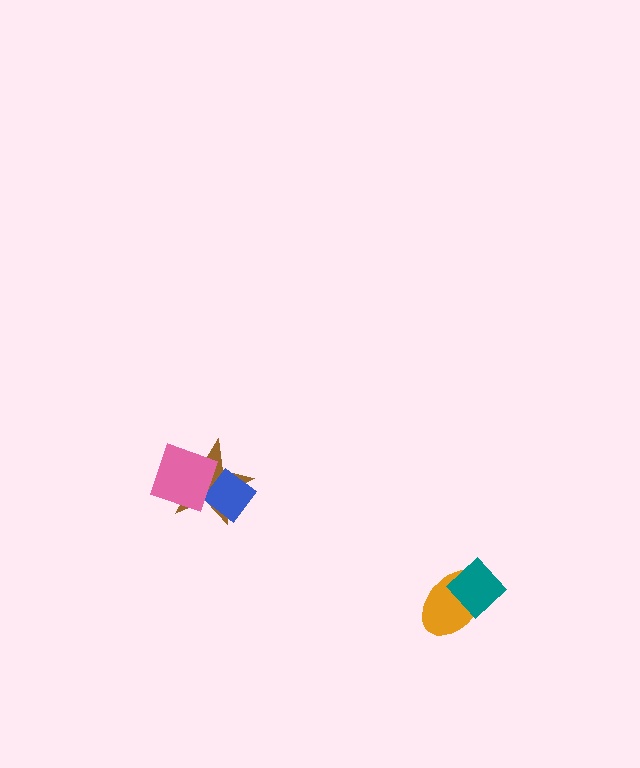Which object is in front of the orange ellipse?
The teal diamond is in front of the orange ellipse.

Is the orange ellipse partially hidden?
Yes, it is partially covered by another shape.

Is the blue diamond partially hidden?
No, no other shape covers it.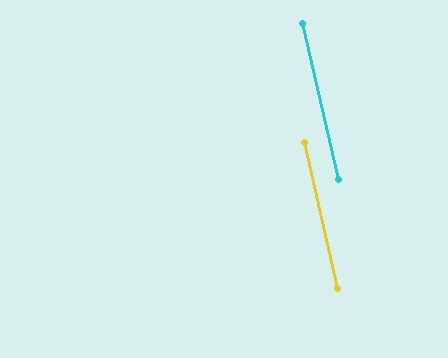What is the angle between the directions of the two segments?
Approximately 0 degrees.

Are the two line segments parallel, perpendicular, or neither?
Parallel — their directions differ by only 0.3°.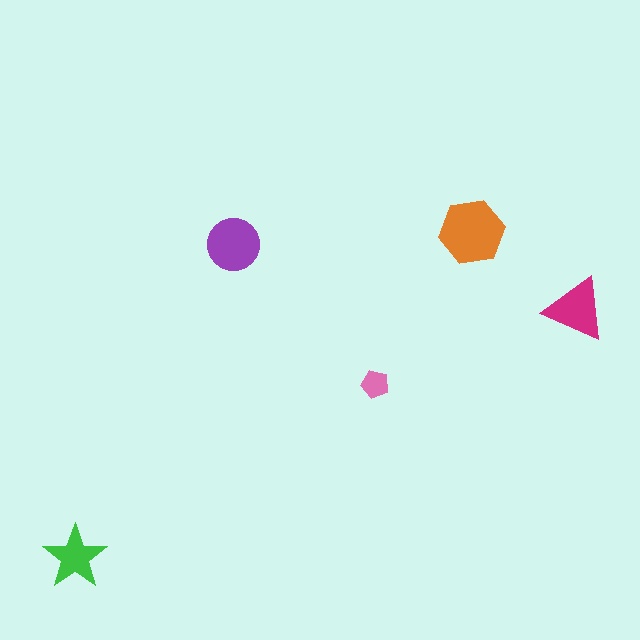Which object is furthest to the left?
The green star is leftmost.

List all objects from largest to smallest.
The orange hexagon, the purple circle, the magenta triangle, the green star, the pink pentagon.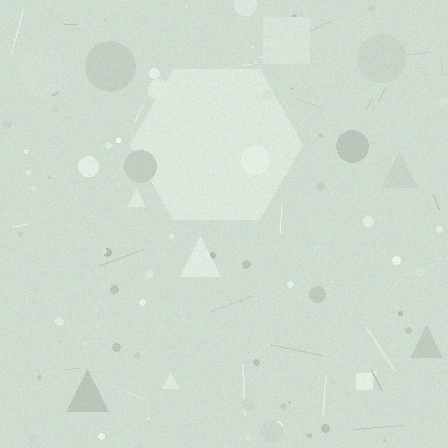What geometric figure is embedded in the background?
A hexagon is embedded in the background.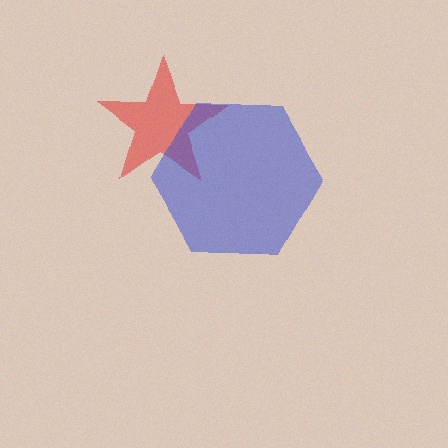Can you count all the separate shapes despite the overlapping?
Yes, there are 2 separate shapes.